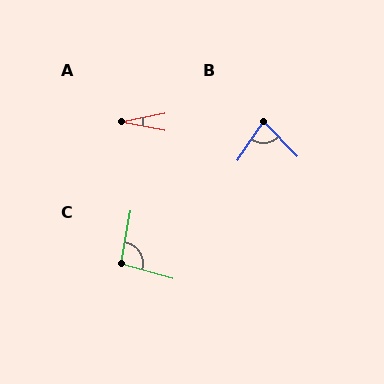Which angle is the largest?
C, at approximately 96 degrees.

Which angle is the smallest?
A, at approximately 22 degrees.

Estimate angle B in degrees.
Approximately 78 degrees.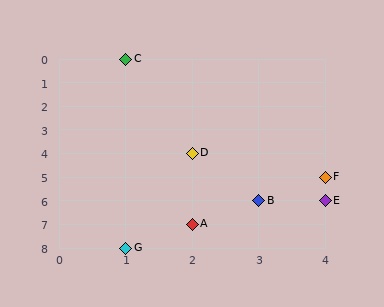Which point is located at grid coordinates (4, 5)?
Point F is at (4, 5).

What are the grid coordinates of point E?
Point E is at grid coordinates (4, 6).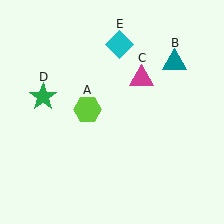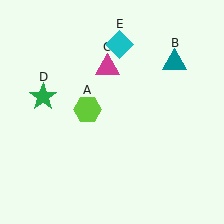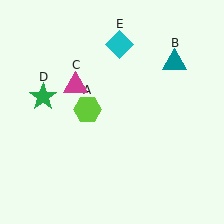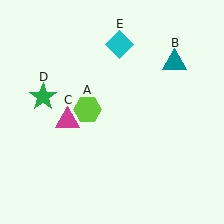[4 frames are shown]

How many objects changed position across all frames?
1 object changed position: magenta triangle (object C).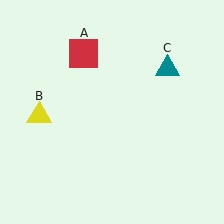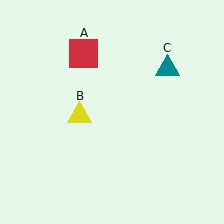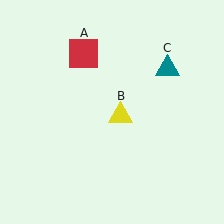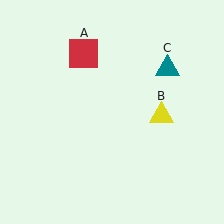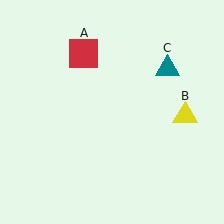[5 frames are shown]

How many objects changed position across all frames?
1 object changed position: yellow triangle (object B).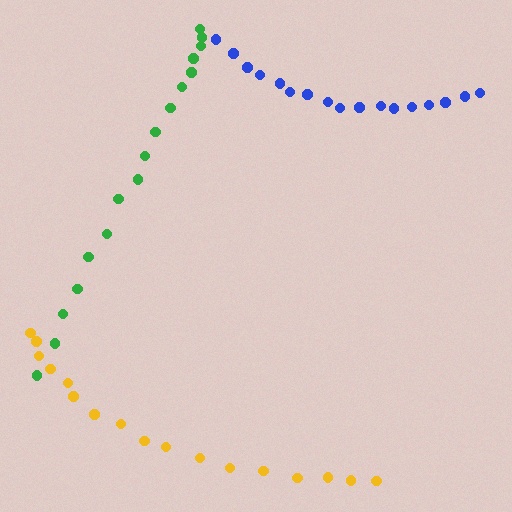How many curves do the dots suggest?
There are 3 distinct paths.